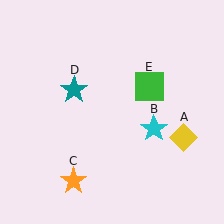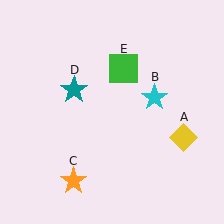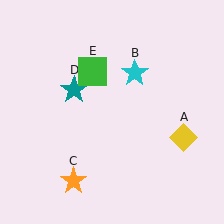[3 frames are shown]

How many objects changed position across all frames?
2 objects changed position: cyan star (object B), green square (object E).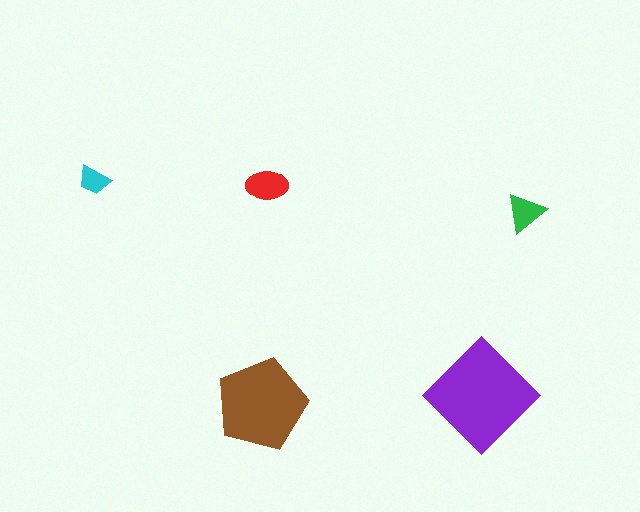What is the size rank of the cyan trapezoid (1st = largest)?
5th.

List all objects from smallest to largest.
The cyan trapezoid, the green triangle, the red ellipse, the brown pentagon, the purple diamond.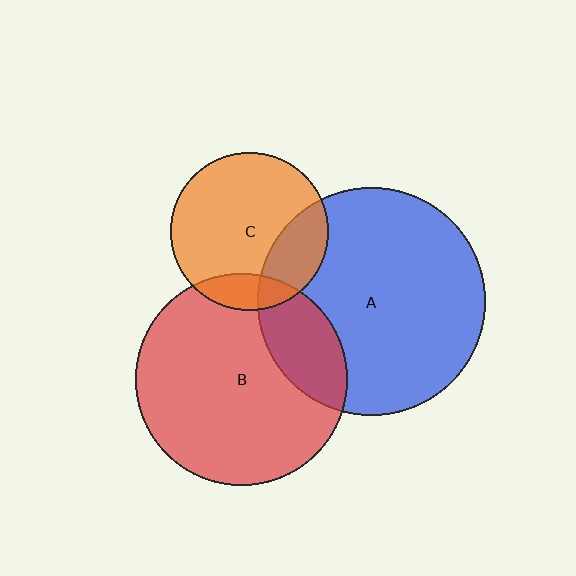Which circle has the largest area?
Circle A (blue).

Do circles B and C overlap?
Yes.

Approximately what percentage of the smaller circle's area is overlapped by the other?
Approximately 15%.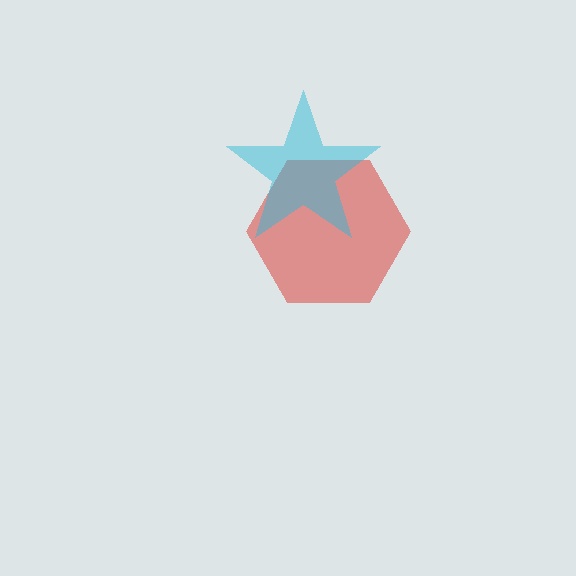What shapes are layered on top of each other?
The layered shapes are: a red hexagon, a cyan star.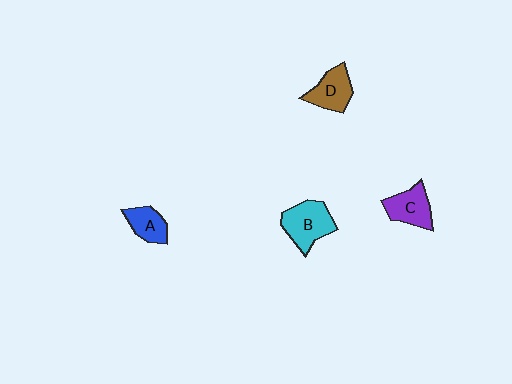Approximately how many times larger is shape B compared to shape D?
Approximately 1.3 times.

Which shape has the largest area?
Shape B (cyan).